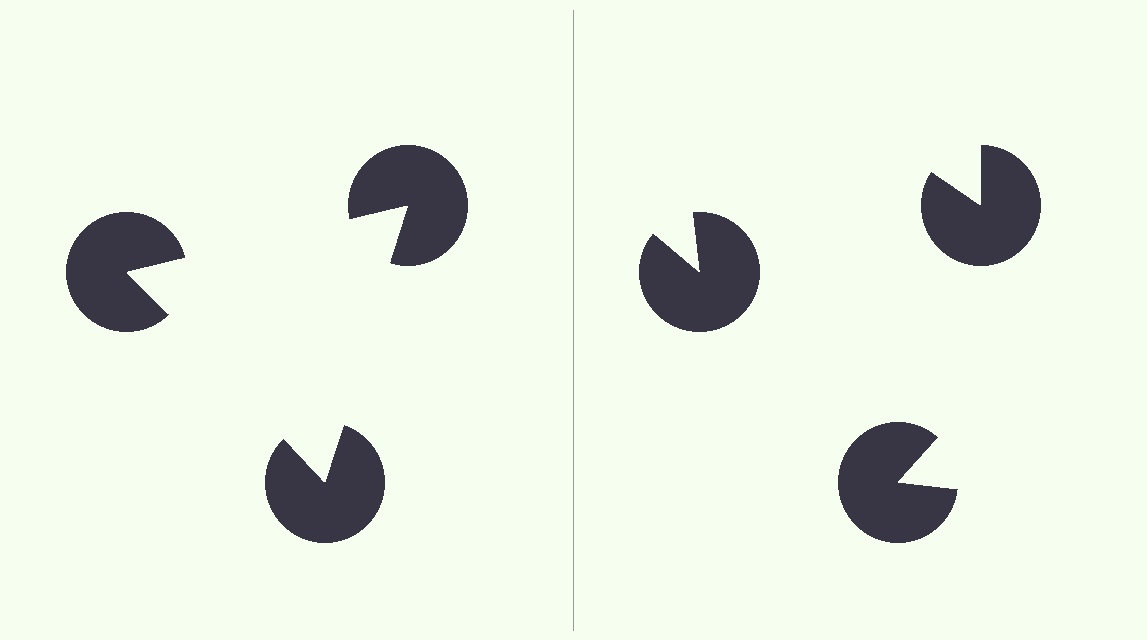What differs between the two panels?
The pac-man discs are positioned identically on both sides; only the wedge orientations differ. On the left they align to a triangle; on the right they are misaligned.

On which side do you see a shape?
An illusory triangle appears on the left side. On the right side the wedge cuts are rotated, so no coherent shape forms.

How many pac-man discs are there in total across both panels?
6 — 3 on each side.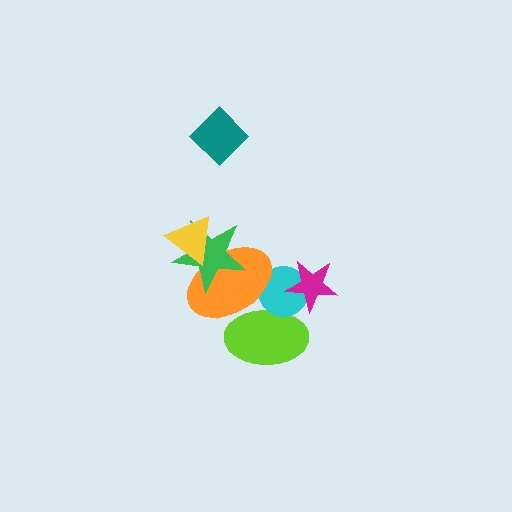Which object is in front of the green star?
The yellow triangle is in front of the green star.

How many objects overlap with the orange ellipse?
4 objects overlap with the orange ellipse.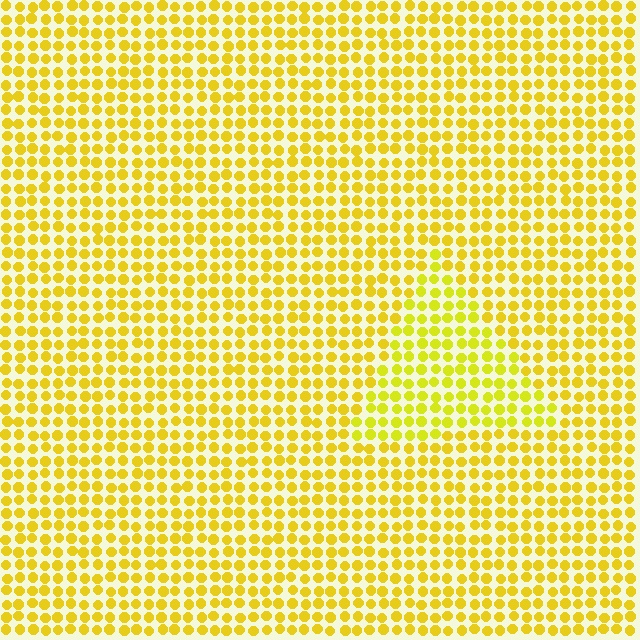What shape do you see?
I see a triangle.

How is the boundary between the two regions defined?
The boundary is defined purely by a slight shift in hue (about 13 degrees). Spacing, size, and orientation are identical on both sides.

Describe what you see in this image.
The image is filled with small yellow elements in a uniform arrangement. A triangle-shaped region is visible where the elements are tinted to a slightly different hue, forming a subtle color boundary.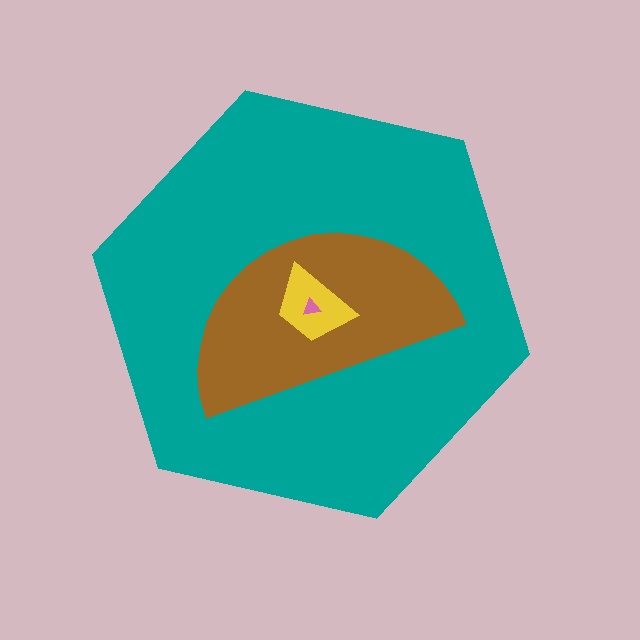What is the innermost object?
The pink triangle.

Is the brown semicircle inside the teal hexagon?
Yes.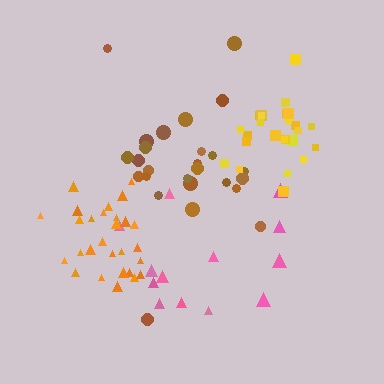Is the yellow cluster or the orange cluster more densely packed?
Yellow.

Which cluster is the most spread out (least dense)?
Pink.